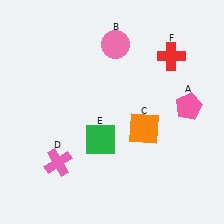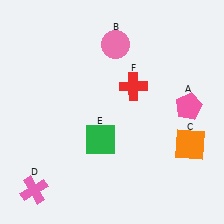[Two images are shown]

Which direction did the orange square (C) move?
The orange square (C) moved right.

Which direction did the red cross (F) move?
The red cross (F) moved left.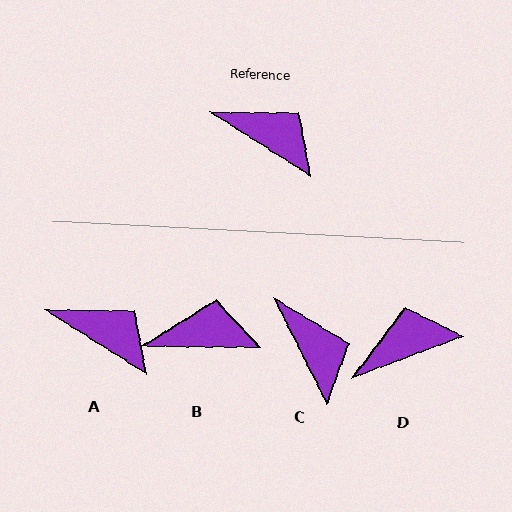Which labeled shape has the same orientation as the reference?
A.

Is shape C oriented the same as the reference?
No, it is off by about 31 degrees.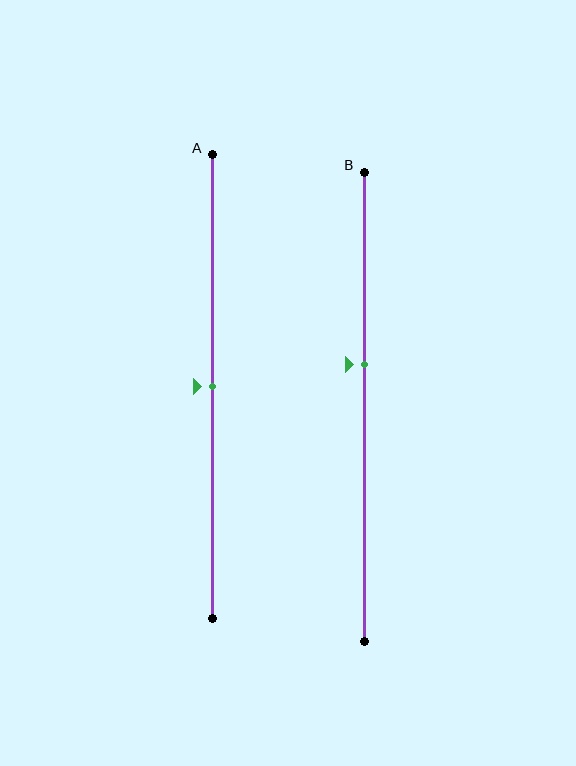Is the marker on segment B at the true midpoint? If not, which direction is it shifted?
No, the marker on segment B is shifted upward by about 9% of the segment length.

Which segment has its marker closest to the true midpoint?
Segment A has its marker closest to the true midpoint.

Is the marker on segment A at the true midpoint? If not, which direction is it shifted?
Yes, the marker on segment A is at the true midpoint.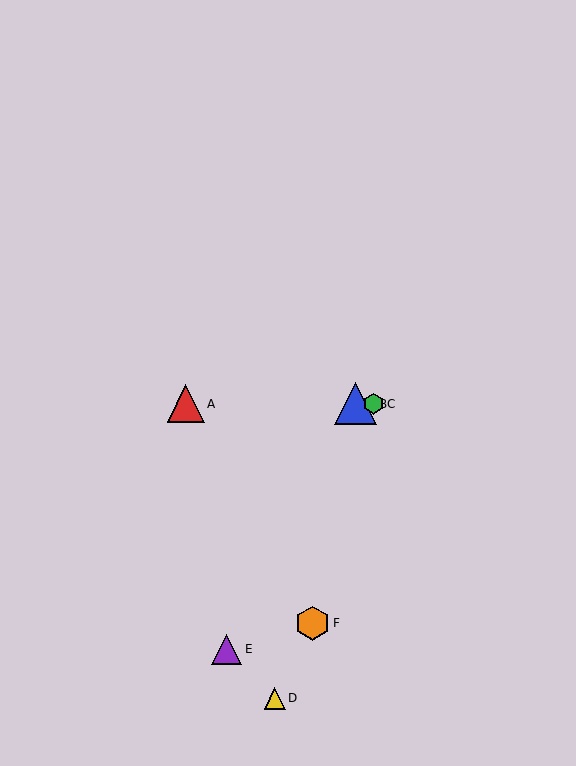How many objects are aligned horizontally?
3 objects (A, B, C) are aligned horizontally.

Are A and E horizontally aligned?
No, A is at y≈404 and E is at y≈649.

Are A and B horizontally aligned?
Yes, both are at y≈404.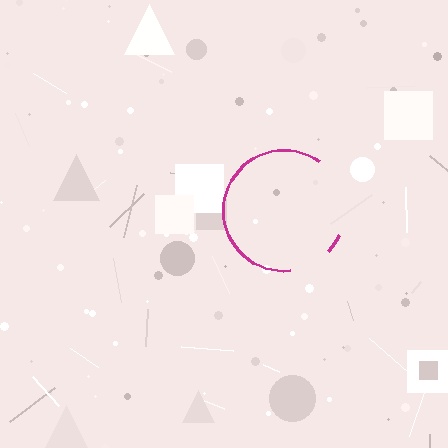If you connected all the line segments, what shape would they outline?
They would outline a circle.